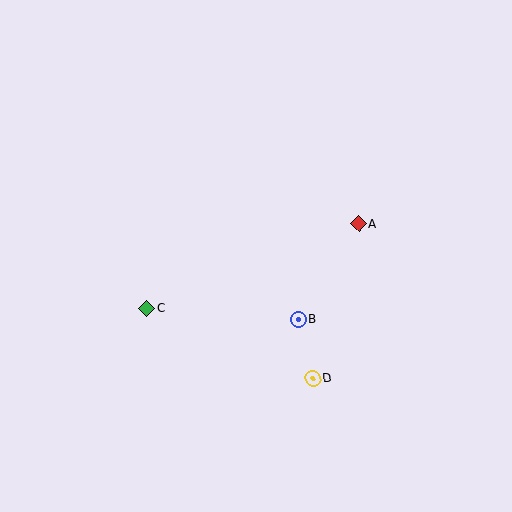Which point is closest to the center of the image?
Point B at (299, 320) is closest to the center.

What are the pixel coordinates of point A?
Point A is at (359, 224).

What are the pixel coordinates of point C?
Point C is at (147, 308).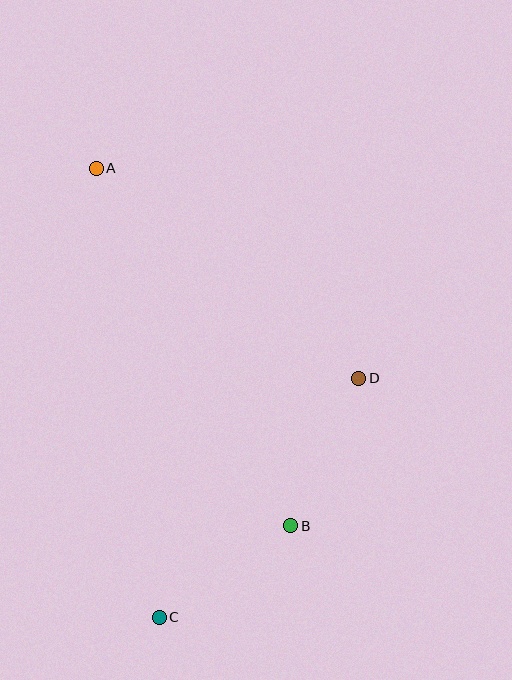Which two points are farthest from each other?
Points A and C are farthest from each other.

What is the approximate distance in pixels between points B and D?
The distance between B and D is approximately 162 pixels.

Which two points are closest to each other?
Points B and C are closest to each other.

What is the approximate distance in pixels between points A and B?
The distance between A and B is approximately 407 pixels.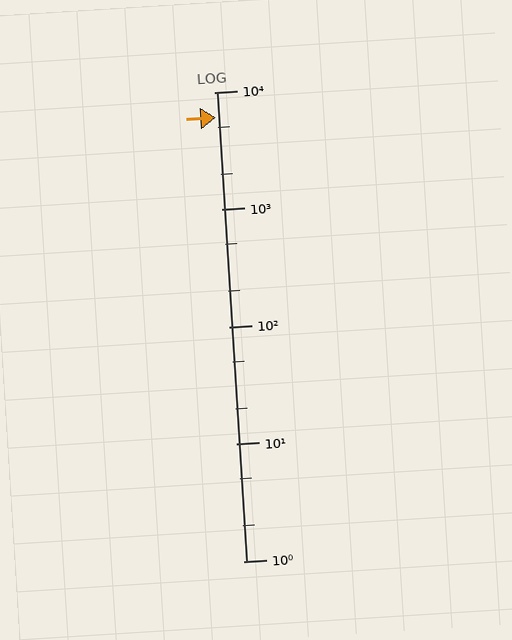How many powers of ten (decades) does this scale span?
The scale spans 4 decades, from 1 to 10000.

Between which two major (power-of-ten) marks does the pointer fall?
The pointer is between 1000 and 10000.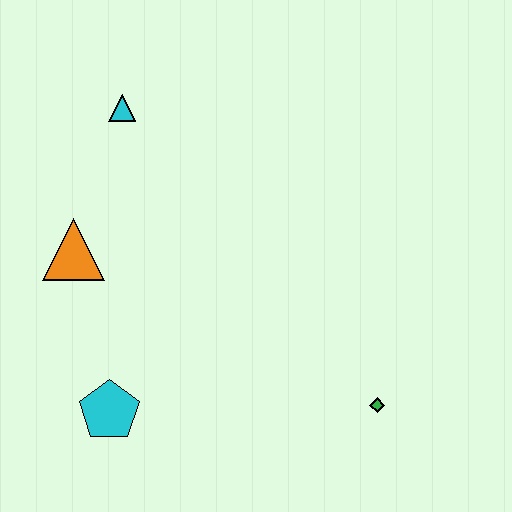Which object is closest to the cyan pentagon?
The orange triangle is closest to the cyan pentagon.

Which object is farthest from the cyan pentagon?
The cyan triangle is farthest from the cyan pentagon.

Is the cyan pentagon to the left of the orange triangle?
No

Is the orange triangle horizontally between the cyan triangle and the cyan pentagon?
No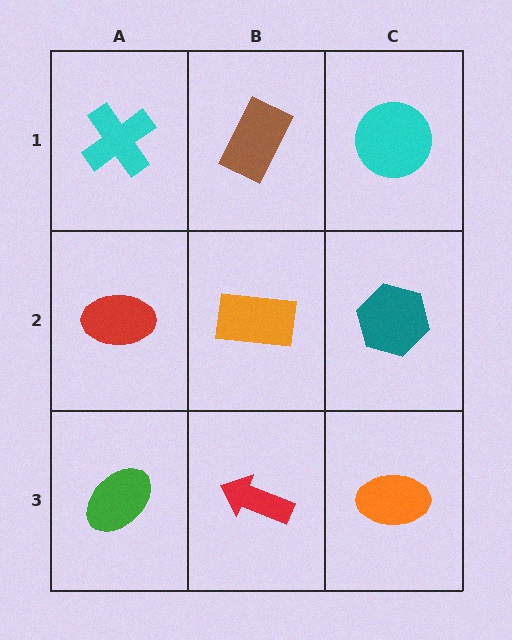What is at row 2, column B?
An orange rectangle.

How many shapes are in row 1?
3 shapes.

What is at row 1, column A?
A cyan cross.